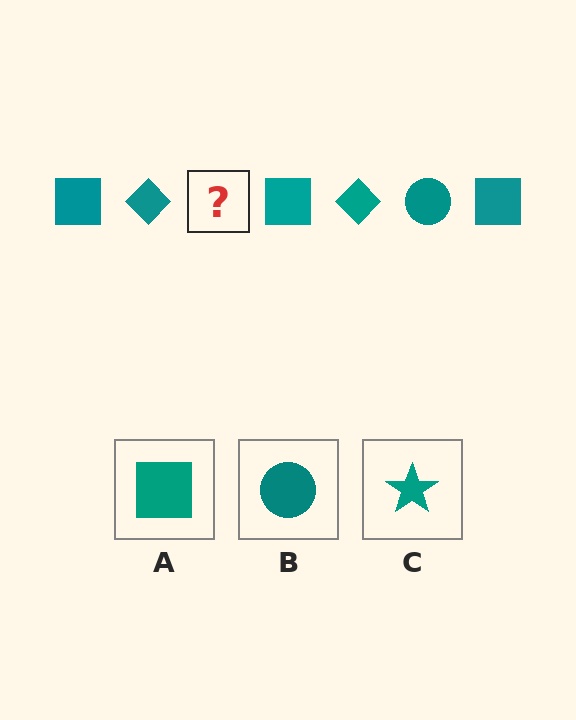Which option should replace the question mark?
Option B.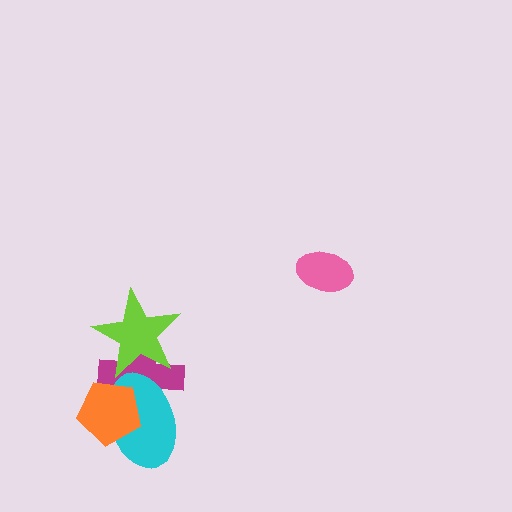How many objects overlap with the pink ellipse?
0 objects overlap with the pink ellipse.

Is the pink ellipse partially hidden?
No, no other shape covers it.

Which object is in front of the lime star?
The cyan ellipse is in front of the lime star.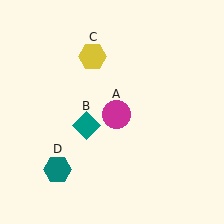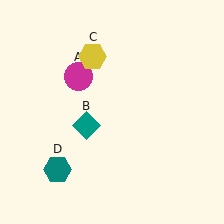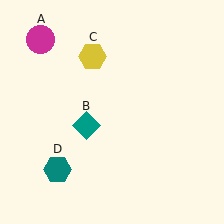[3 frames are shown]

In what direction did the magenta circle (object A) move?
The magenta circle (object A) moved up and to the left.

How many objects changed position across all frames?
1 object changed position: magenta circle (object A).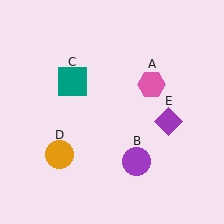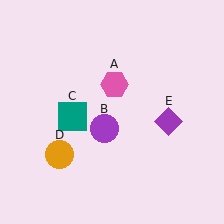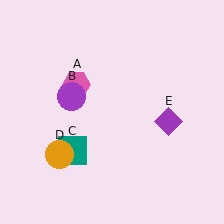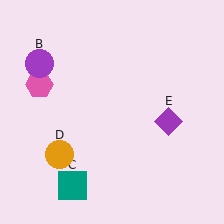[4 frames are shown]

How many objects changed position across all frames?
3 objects changed position: pink hexagon (object A), purple circle (object B), teal square (object C).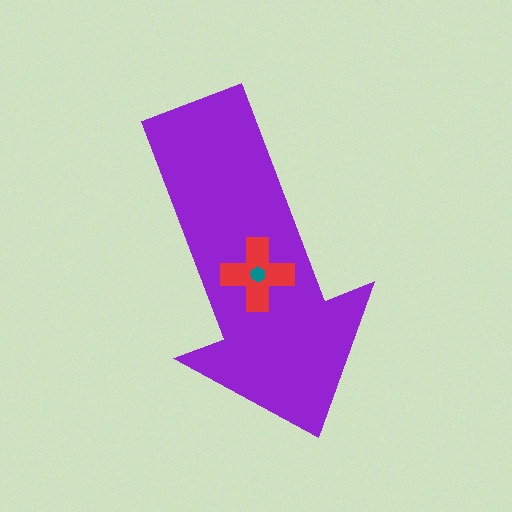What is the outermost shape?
The purple arrow.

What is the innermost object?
The teal hexagon.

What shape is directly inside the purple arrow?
The red cross.